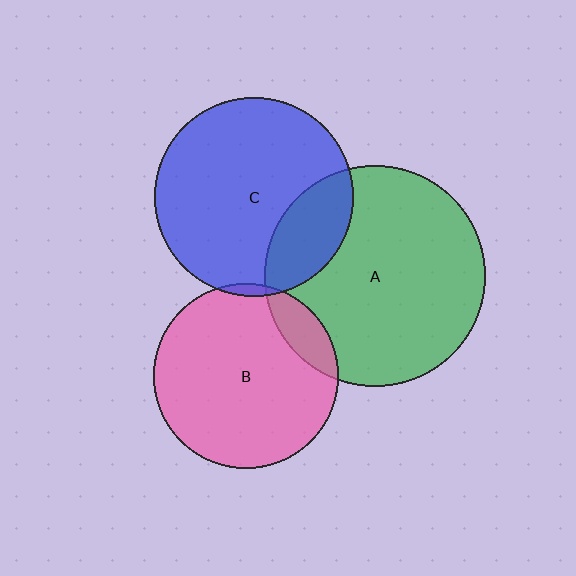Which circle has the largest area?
Circle A (green).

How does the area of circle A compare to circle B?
Approximately 1.4 times.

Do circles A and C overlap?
Yes.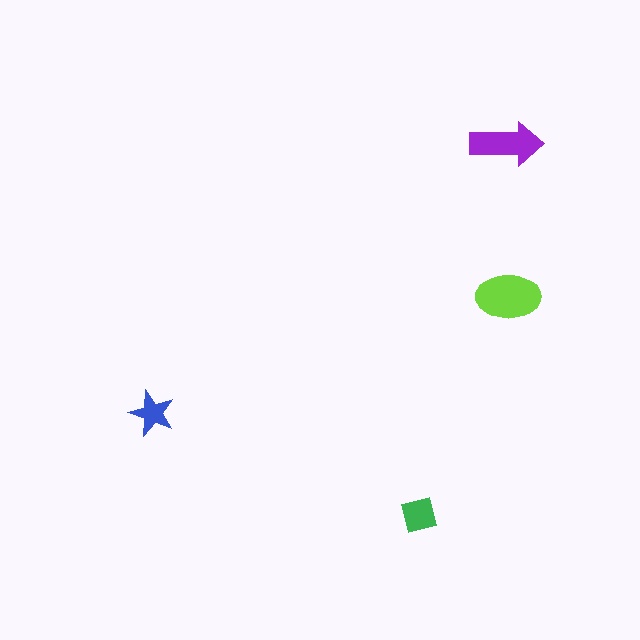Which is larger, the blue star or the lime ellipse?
The lime ellipse.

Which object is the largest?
The lime ellipse.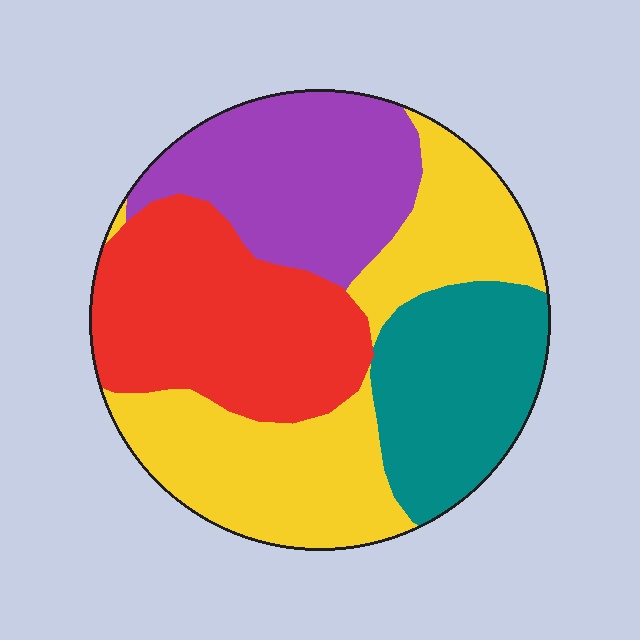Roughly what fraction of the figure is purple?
Purple takes up about one fifth (1/5) of the figure.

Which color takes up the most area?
Yellow, at roughly 30%.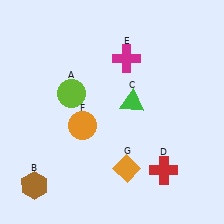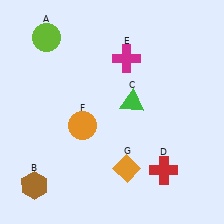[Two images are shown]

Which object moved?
The lime circle (A) moved up.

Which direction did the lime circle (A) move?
The lime circle (A) moved up.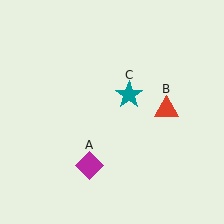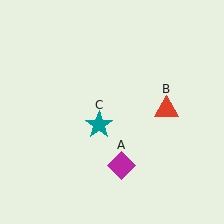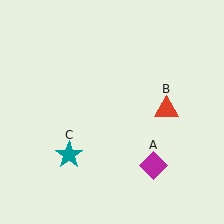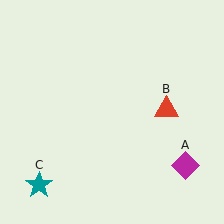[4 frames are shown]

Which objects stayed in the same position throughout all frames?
Red triangle (object B) remained stationary.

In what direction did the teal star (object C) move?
The teal star (object C) moved down and to the left.